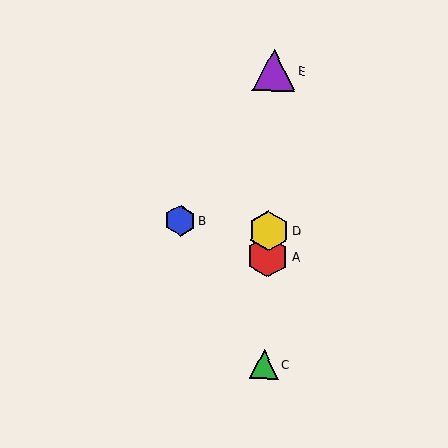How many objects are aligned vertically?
4 objects (A, C, D, E) are aligned vertically.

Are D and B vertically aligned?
No, D is at x≈269 and B is at x≈180.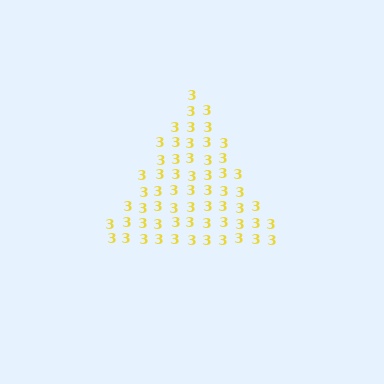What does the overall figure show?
The overall figure shows a triangle.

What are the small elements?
The small elements are digit 3's.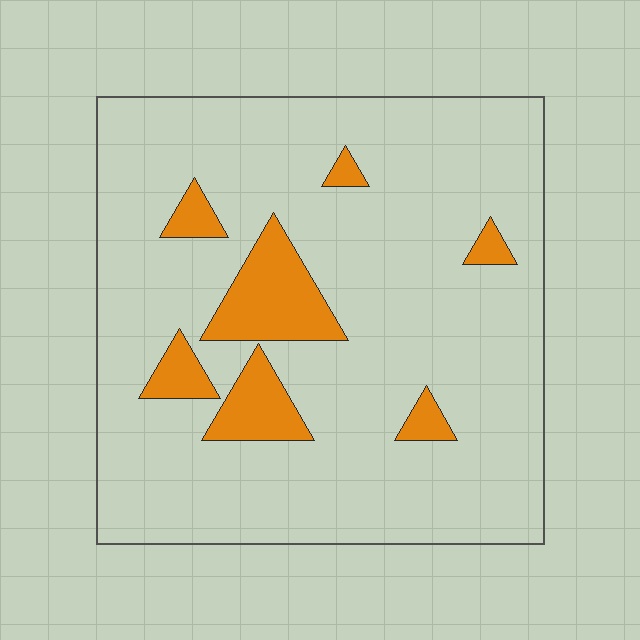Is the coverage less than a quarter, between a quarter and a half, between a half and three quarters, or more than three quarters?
Less than a quarter.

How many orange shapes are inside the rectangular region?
7.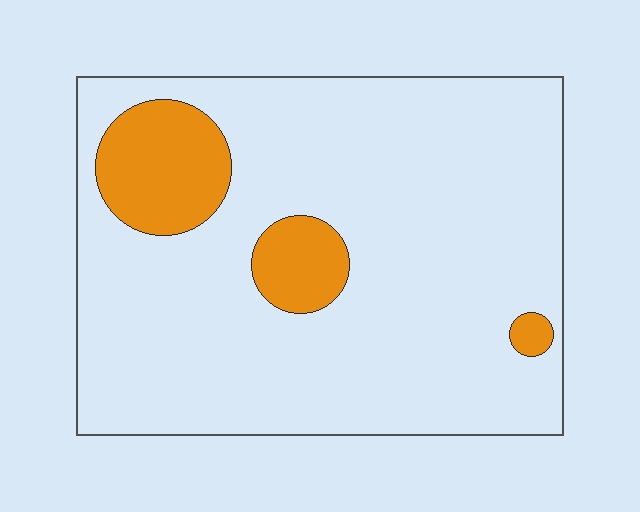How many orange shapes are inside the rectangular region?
3.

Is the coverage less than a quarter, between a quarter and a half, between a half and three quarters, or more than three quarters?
Less than a quarter.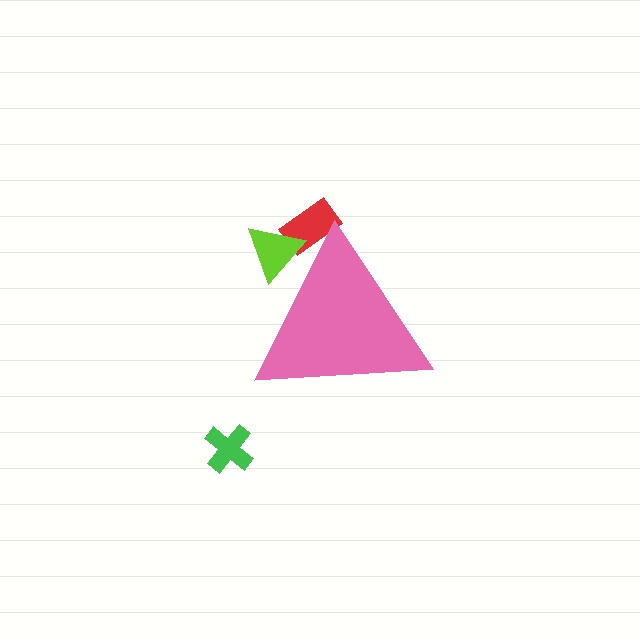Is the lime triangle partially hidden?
Yes, the lime triangle is partially hidden behind the pink triangle.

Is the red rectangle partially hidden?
Yes, the red rectangle is partially hidden behind the pink triangle.